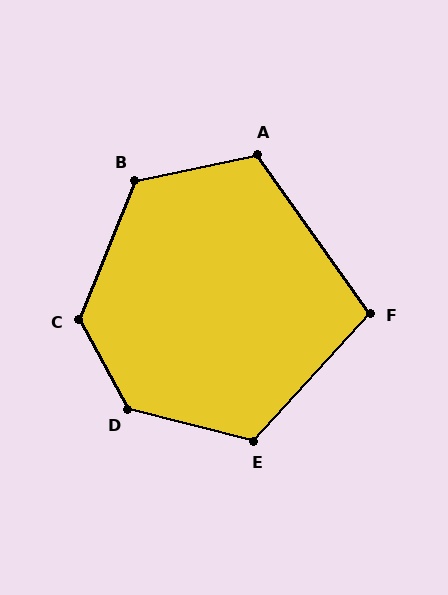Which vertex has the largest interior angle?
D, at approximately 134 degrees.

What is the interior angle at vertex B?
Approximately 124 degrees (obtuse).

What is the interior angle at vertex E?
Approximately 118 degrees (obtuse).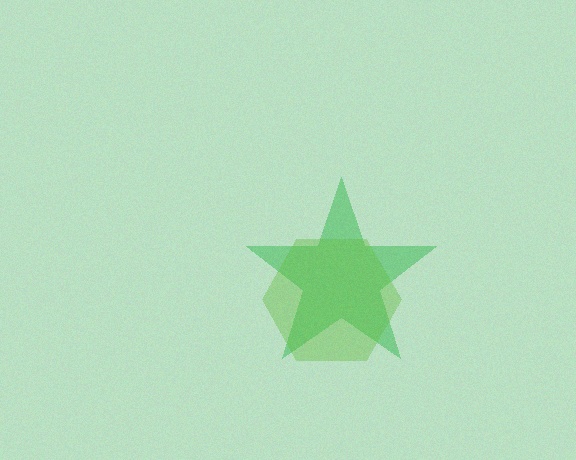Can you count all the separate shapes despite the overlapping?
Yes, there are 2 separate shapes.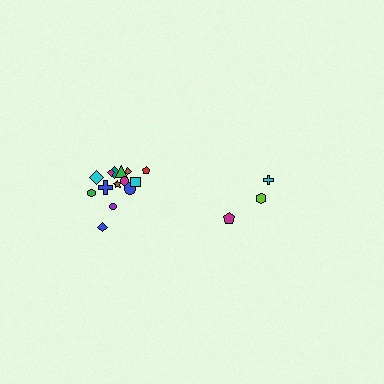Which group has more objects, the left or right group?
The left group.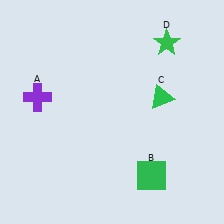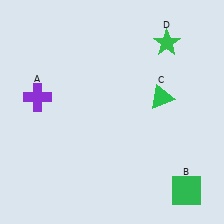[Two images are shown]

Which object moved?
The green square (B) moved right.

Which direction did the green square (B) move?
The green square (B) moved right.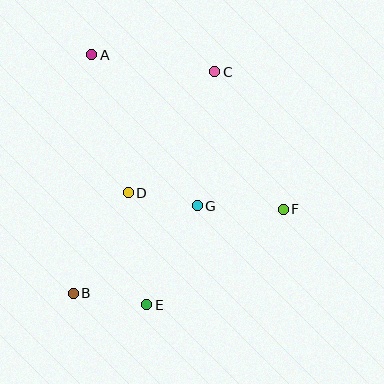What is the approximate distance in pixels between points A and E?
The distance between A and E is approximately 256 pixels.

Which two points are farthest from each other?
Points B and C are farthest from each other.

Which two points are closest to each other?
Points D and G are closest to each other.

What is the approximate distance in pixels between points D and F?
The distance between D and F is approximately 156 pixels.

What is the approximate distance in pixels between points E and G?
The distance between E and G is approximately 111 pixels.